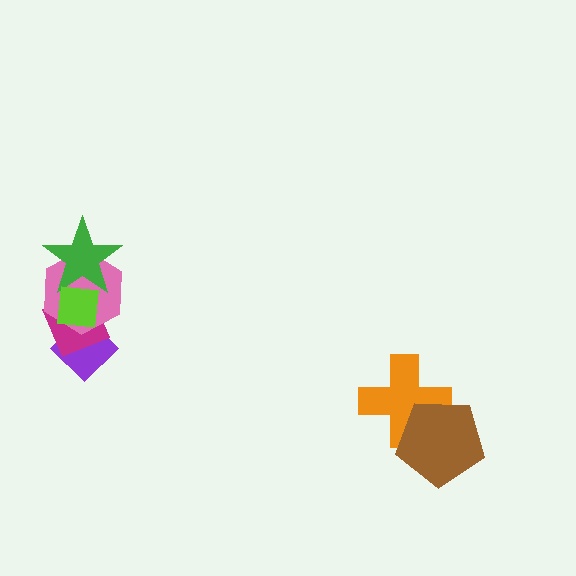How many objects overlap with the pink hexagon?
4 objects overlap with the pink hexagon.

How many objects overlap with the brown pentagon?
1 object overlaps with the brown pentagon.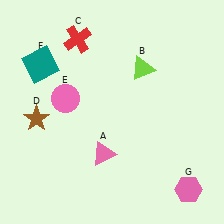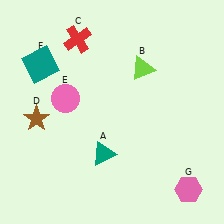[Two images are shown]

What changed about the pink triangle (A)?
In Image 1, A is pink. In Image 2, it changed to teal.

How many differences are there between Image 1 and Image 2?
There is 1 difference between the two images.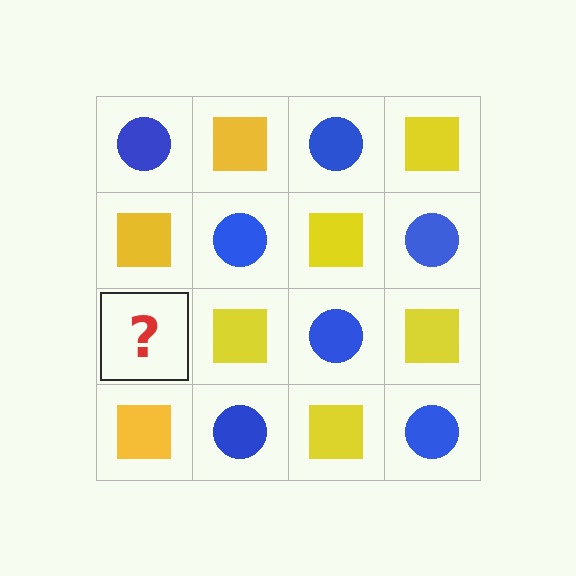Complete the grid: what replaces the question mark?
The question mark should be replaced with a blue circle.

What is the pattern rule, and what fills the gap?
The rule is that it alternates blue circle and yellow square in a checkerboard pattern. The gap should be filled with a blue circle.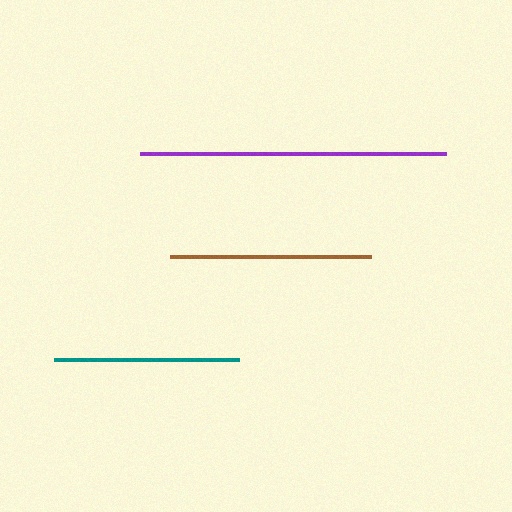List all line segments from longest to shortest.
From longest to shortest: purple, brown, teal.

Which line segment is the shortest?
The teal line is the shortest at approximately 185 pixels.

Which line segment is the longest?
The purple line is the longest at approximately 306 pixels.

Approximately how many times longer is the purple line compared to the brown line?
The purple line is approximately 1.5 times the length of the brown line.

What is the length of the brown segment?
The brown segment is approximately 201 pixels long.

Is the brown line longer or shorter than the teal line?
The brown line is longer than the teal line.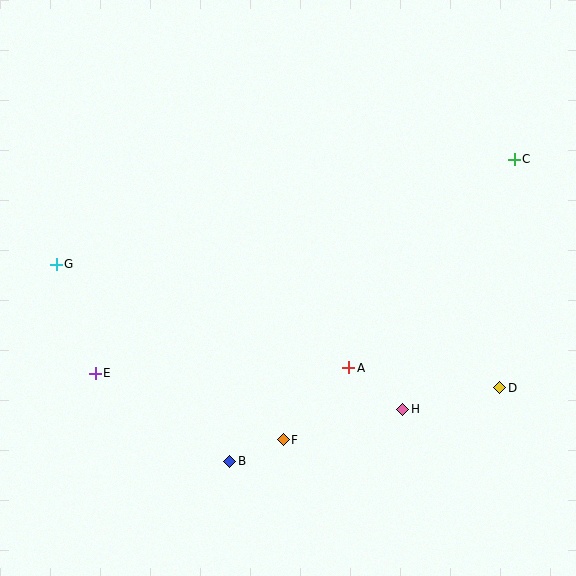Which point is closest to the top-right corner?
Point C is closest to the top-right corner.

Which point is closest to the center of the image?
Point A at (348, 368) is closest to the center.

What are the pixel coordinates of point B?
Point B is at (230, 461).